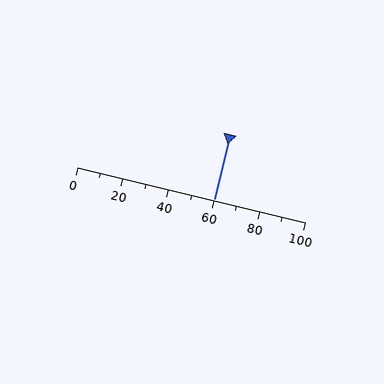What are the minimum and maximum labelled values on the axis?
The axis runs from 0 to 100.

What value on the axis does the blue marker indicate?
The marker indicates approximately 60.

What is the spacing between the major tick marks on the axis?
The major ticks are spaced 20 apart.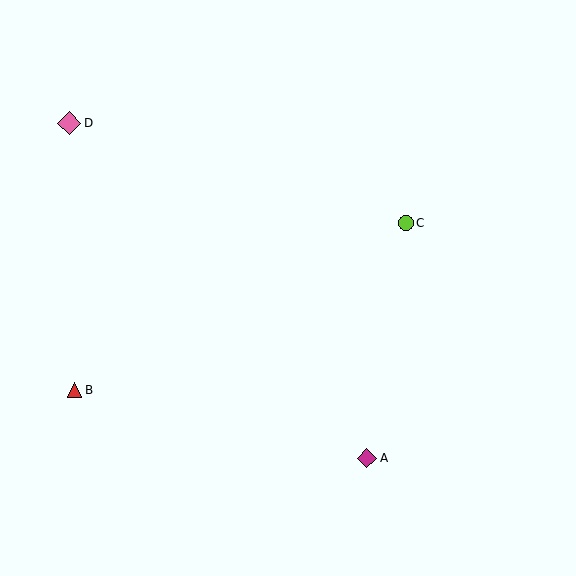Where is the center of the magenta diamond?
The center of the magenta diamond is at (367, 458).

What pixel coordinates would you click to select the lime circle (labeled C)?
Click at (406, 223) to select the lime circle C.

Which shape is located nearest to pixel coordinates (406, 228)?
The lime circle (labeled C) at (406, 223) is nearest to that location.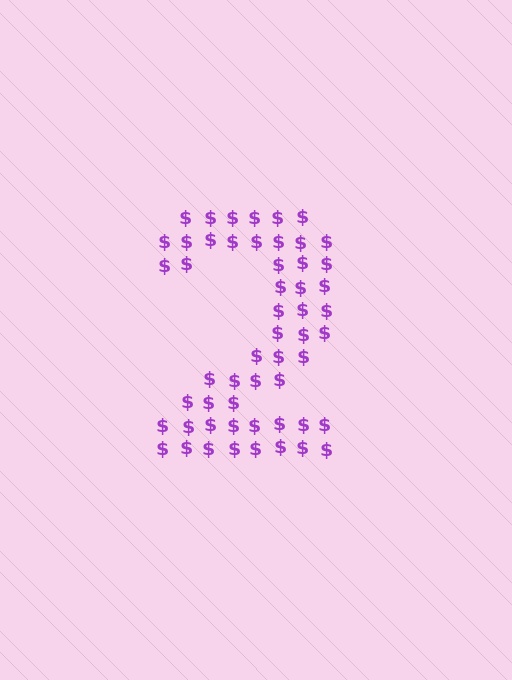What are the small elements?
The small elements are dollar signs.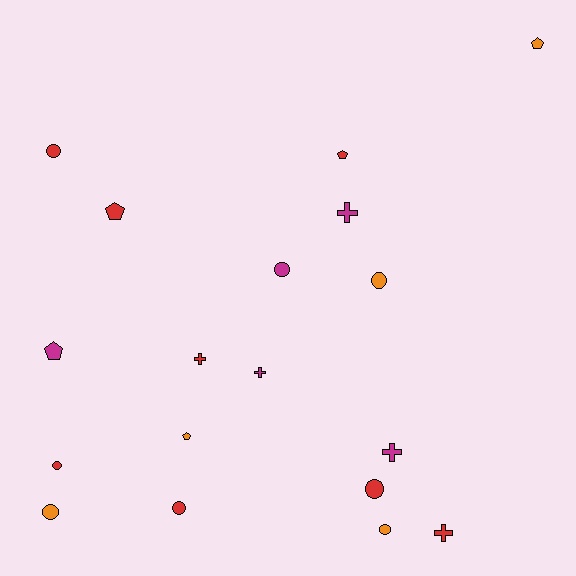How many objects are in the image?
There are 18 objects.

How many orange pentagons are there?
There are 2 orange pentagons.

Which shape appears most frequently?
Circle, with 8 objects.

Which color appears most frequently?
Red, with 8 objects.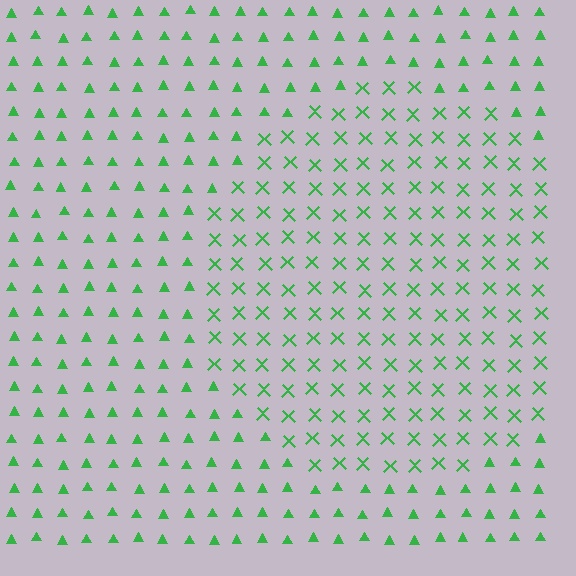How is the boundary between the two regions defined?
The boundary is defined by a change in element shape: X marks inside vs. triangles outside. All elements share the same color and spacing.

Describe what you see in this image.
The image is filled with small green elements arranged in a uniform grid. A circle-shaped region contains X marks, while the surrounding area contains triangles. The boundary is defined purely by the change in element shape.